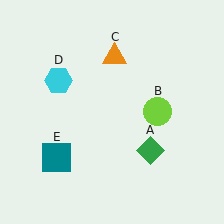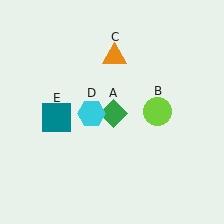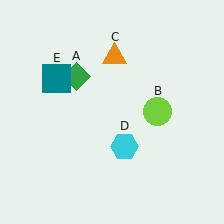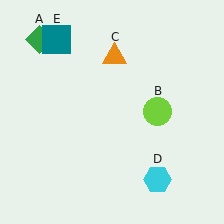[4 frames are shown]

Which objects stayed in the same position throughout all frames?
Lime circle (object B) and orange triangle (object C) remained stationary.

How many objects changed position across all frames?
3 objects changed position: green diamond (object A), cyan hexagon (object D), teal square (object E).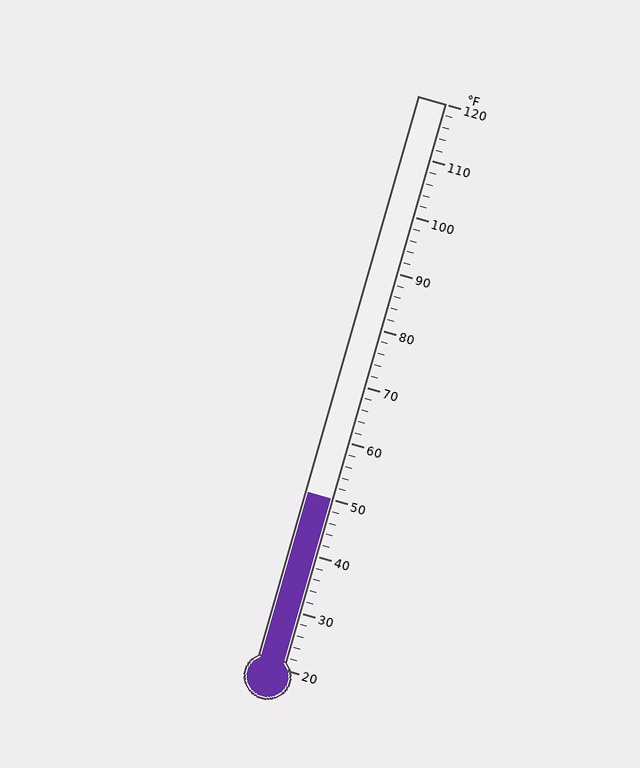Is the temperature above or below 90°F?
The temperature is below 90°F.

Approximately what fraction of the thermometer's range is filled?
The thermometer is filled to approximately 30% of its range.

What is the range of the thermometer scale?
The thermometer scale ranges from 20°F to 120°F.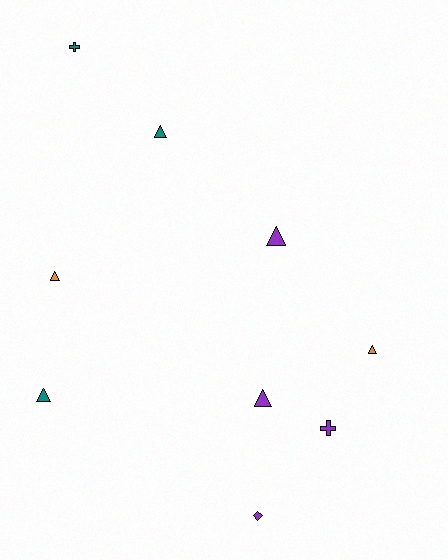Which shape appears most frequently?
Triangle, with 6 objects.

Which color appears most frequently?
Purple, with 4 objects.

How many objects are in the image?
There are 9 objects.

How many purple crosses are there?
There is 1 purple cross.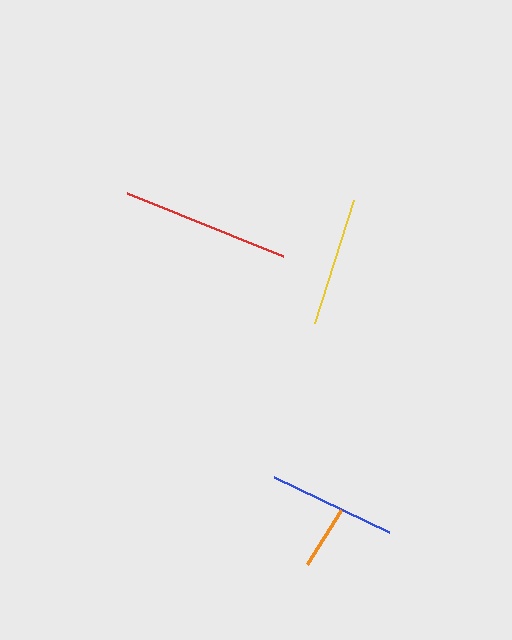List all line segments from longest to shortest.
From longest to shortest: red, yellow, blue, orange.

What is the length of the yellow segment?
The yellow segment is approximately 129 pixels long.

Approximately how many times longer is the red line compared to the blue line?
The red line is approximately 1.3 times the length of the blue line.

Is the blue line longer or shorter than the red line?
The red line is longer than the blue line.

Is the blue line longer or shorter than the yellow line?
The yellow line is longer than the blue line.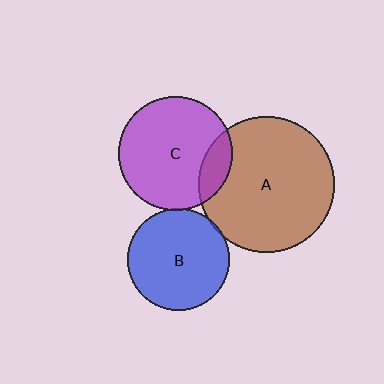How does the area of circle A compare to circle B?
Approximately 1.8 times.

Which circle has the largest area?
Circle A (brown).